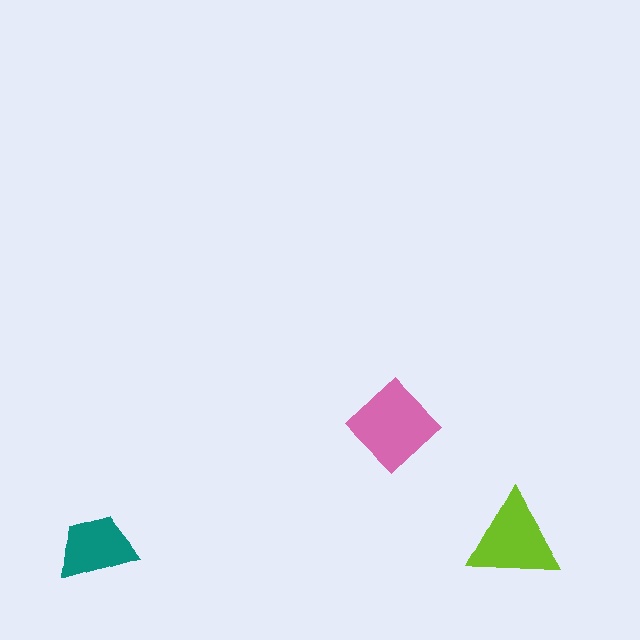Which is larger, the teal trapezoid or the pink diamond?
The pink diamond.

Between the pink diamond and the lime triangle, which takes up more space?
The pink diamond.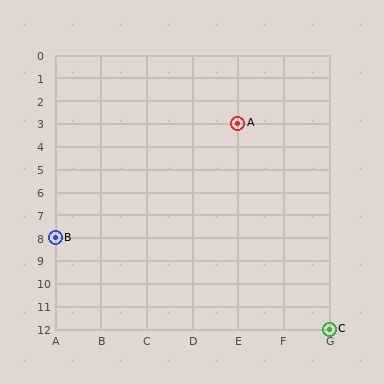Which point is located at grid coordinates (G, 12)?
Point C is at (G, 12).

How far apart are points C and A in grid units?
Points C and A are 2 columns and 9 rows apart (about 9.2 grid units diagonally).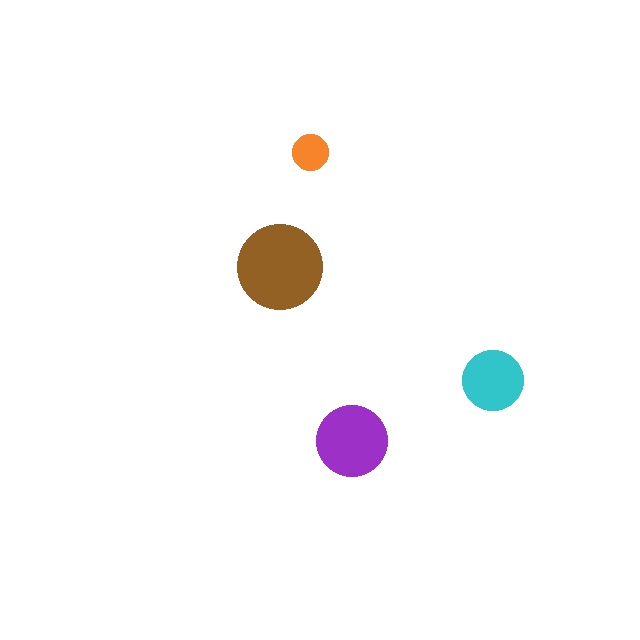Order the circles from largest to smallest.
the brown one, the purple one, the cyan one, the orange one.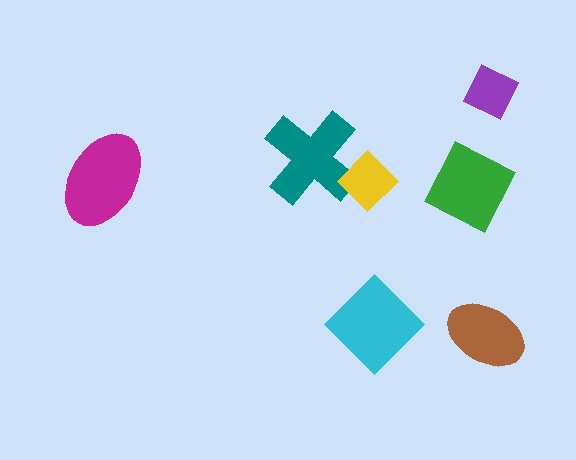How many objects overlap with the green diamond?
0 objects overlap with the green diamond.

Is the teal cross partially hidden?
Yes, it is partially covered by another shape.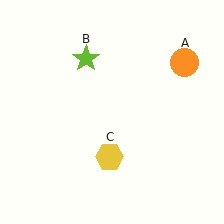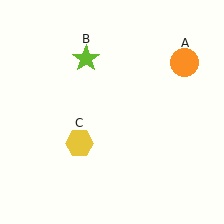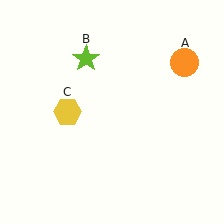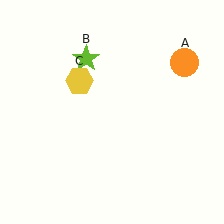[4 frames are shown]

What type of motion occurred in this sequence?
The yellow hexagon (object C) rotated clockwise around the center of the scene.